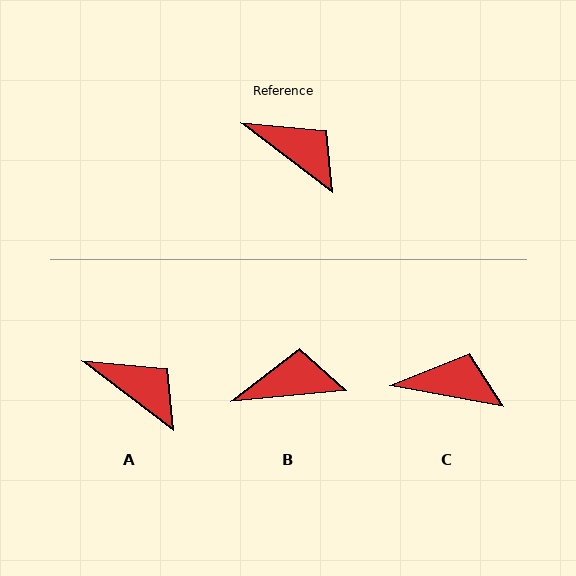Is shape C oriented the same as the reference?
No, it is off by about 27 degrees.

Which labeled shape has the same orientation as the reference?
A.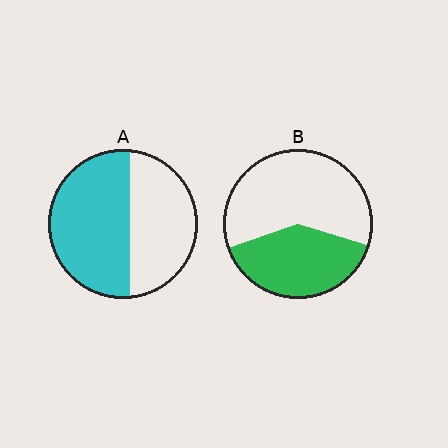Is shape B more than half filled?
No.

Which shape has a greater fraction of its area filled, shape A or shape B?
Shape A.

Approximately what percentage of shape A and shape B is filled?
A is approximately 55% and B is approximately 40%.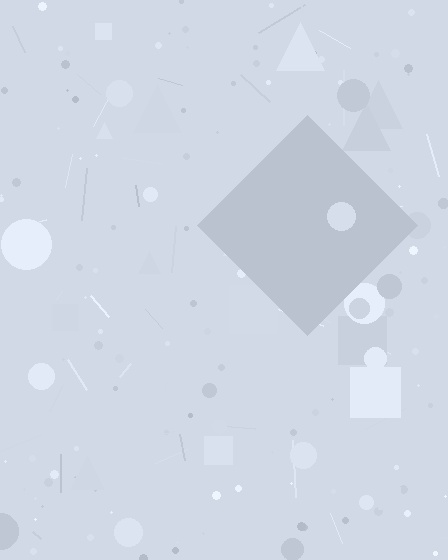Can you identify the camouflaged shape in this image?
The camouflaged shape is a diamond.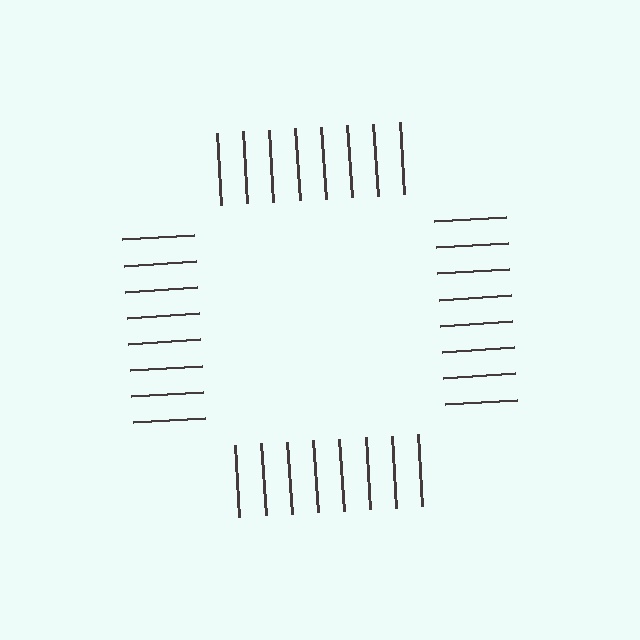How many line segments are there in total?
32 — 8 along each of the 4 edges.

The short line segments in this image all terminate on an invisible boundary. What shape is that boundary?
An illusory square — the line segments terminate on its edges but no continuous stroke is drawn.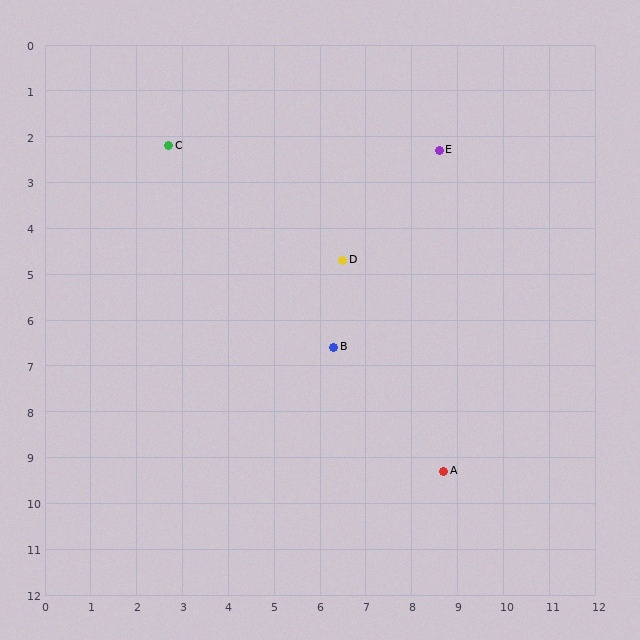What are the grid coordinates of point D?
Point D is at approximately (6.5, 4.7).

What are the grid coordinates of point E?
Point E is at approximately (8.6, 2.3).